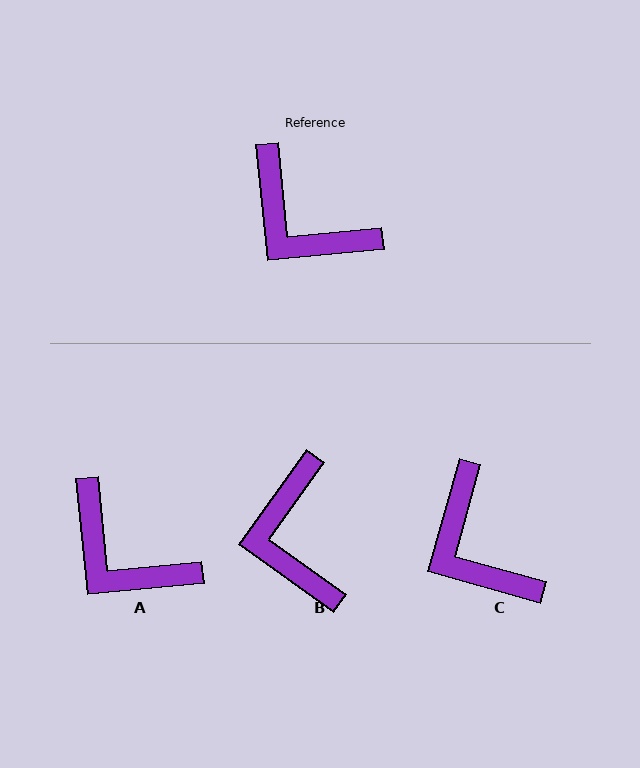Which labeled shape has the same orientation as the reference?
A.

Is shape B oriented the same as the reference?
No, it is off by about 41 degrees.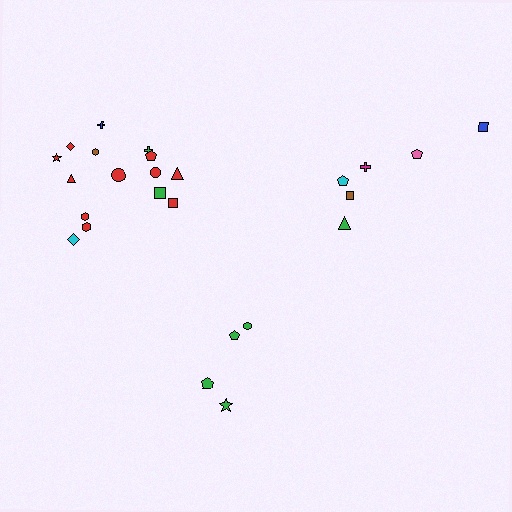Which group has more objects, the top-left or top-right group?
The top-left group.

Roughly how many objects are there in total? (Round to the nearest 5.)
Roughly 25 objects in total.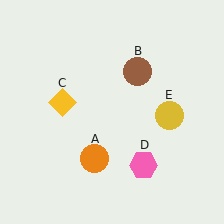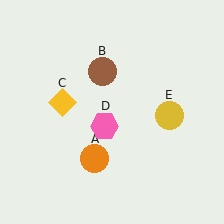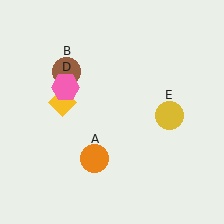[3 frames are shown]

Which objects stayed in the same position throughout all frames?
Orange circle (object A) and yellow diamond (object C) and yellow circle (object E) remained stationary.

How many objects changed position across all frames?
2 objects changed position: brown circle (object B), pink hexagon (object D).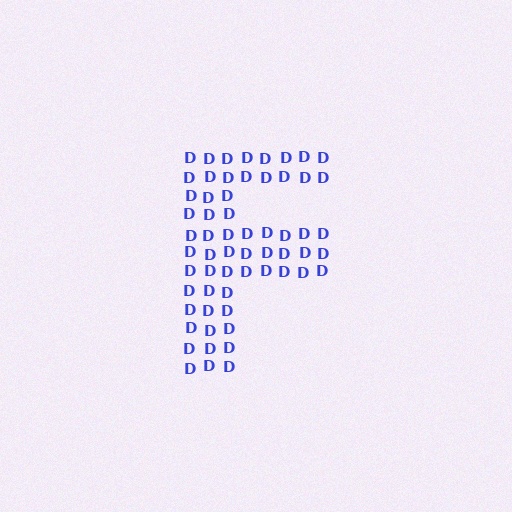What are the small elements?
The small elements are letter D's.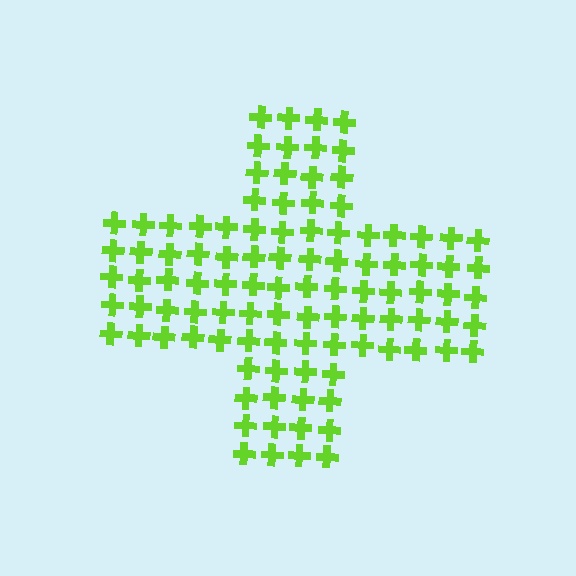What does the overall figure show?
The overall figure shows a cross.